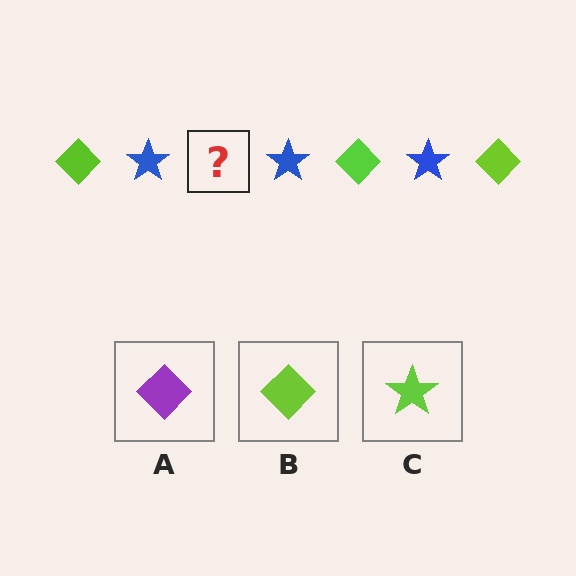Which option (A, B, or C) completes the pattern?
B.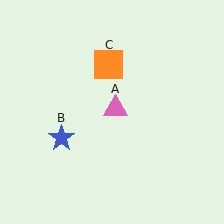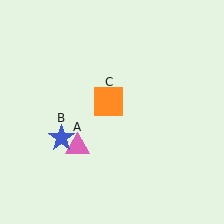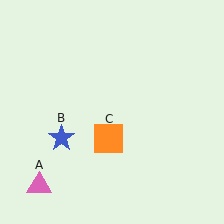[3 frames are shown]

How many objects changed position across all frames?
2 objects changed position: pink triangle (object A), orange square (object C).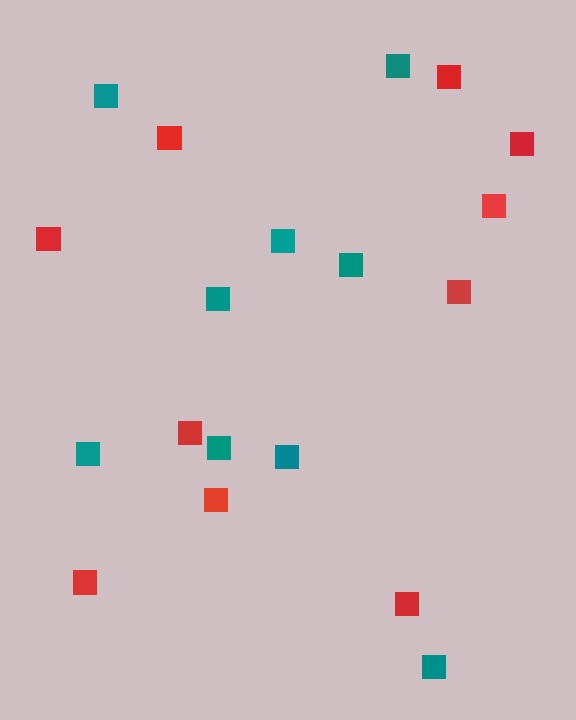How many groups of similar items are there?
There are 2 groups: one group of teal squares (9) and one group of red squares (10).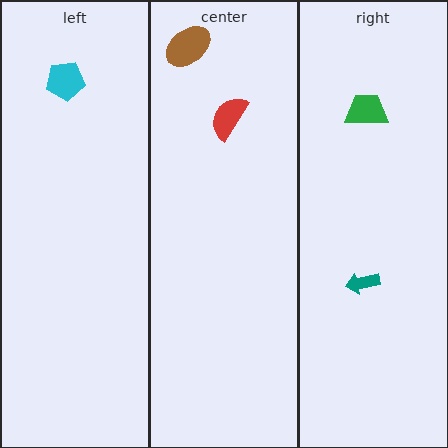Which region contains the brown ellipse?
The center region.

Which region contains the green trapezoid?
The right region.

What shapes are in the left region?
The cyan pentagon.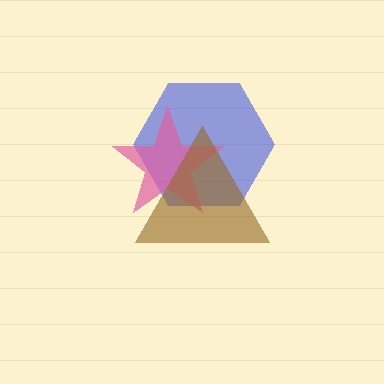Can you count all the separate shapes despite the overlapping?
Yes, there are 3 separate shapes.